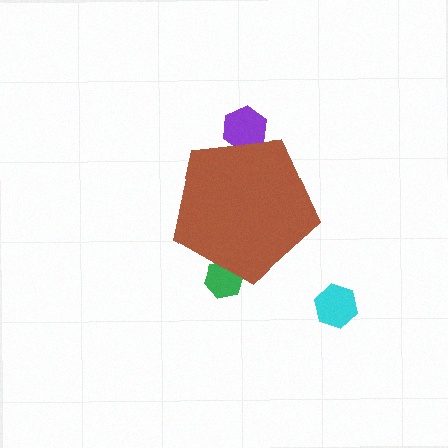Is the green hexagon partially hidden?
Yes, the green hexagon is partially hidden behind the brown pentagon.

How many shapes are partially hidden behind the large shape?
2 shapes are partially hidden.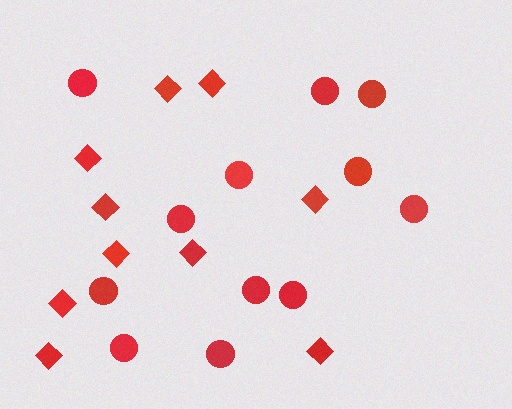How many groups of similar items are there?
There are 2 groups: one group of circles (12) and one group of diamonds (10).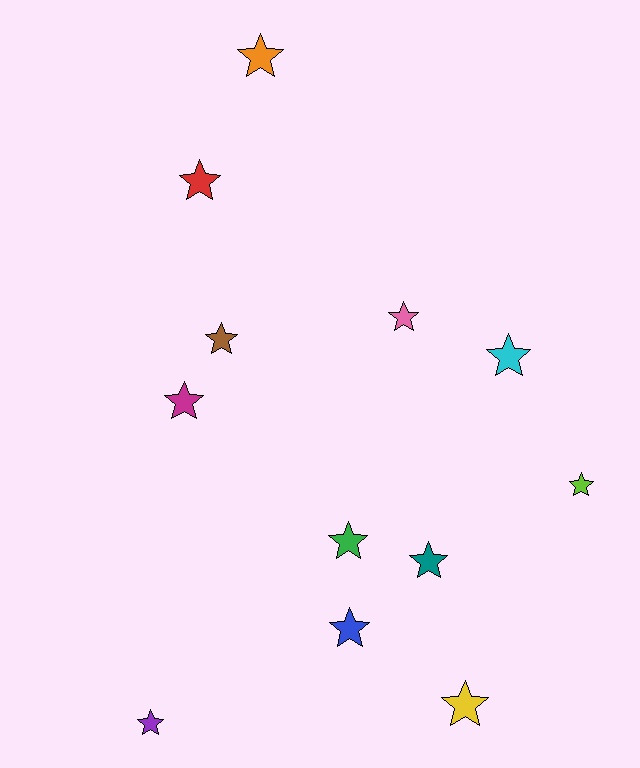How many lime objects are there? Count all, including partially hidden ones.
There is 1 lime object.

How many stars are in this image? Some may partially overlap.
There are 12 stars.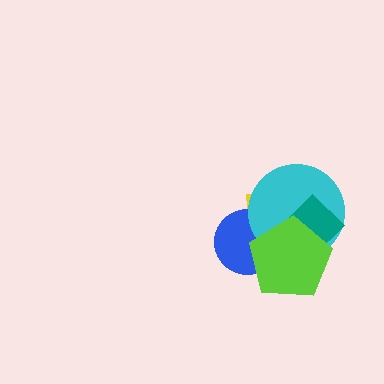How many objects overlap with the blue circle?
3 objects overlap with the blue circle.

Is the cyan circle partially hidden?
Yes, it is partially covered by another shape.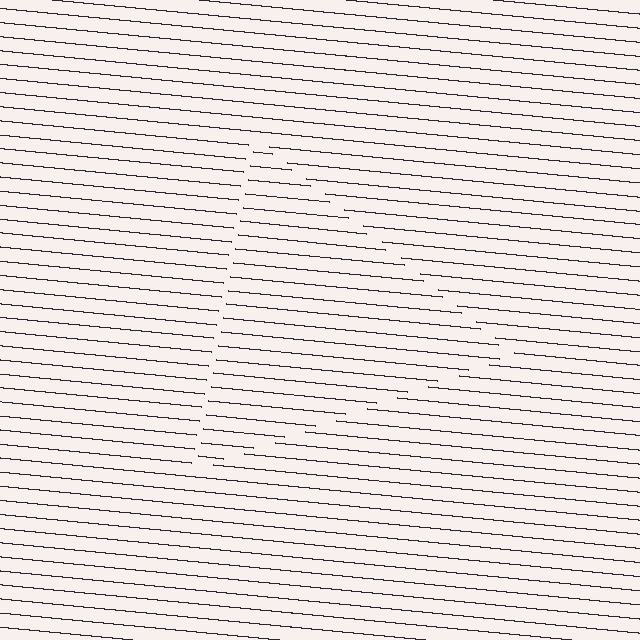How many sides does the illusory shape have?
3 sides — the line-ends trace a triangle.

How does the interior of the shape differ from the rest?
The interior of the shape contains the same grating, shifted by half a period — the contour is defined by the phase discontinuity where line-ends from the inner and outer gratings abut.